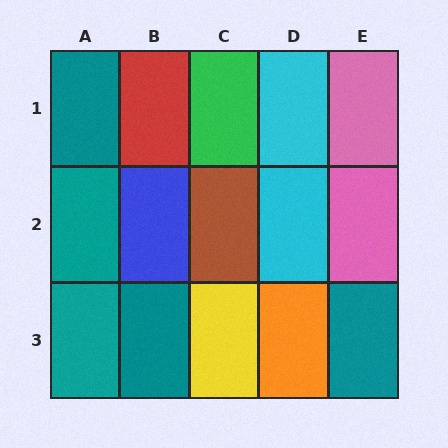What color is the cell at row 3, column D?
Orange.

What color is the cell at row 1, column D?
Cyan.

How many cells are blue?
1 cell is blue.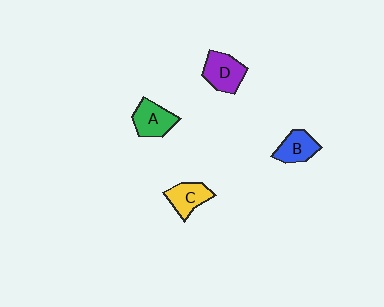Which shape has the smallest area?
Shape B (blue).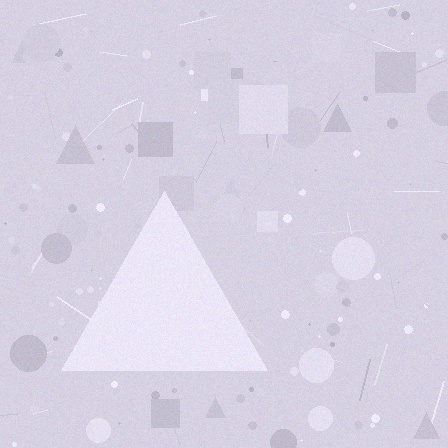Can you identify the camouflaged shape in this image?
The camouflaged shape is a triangle.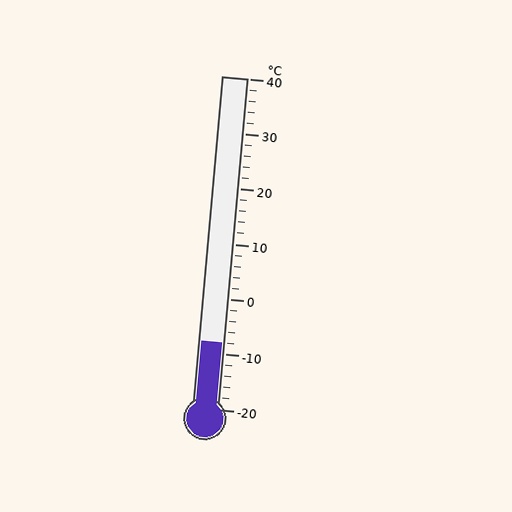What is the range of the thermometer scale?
The thermometer scale ranges from -20°C to 40°C.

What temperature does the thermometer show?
The thermometer shows approximately -8°C.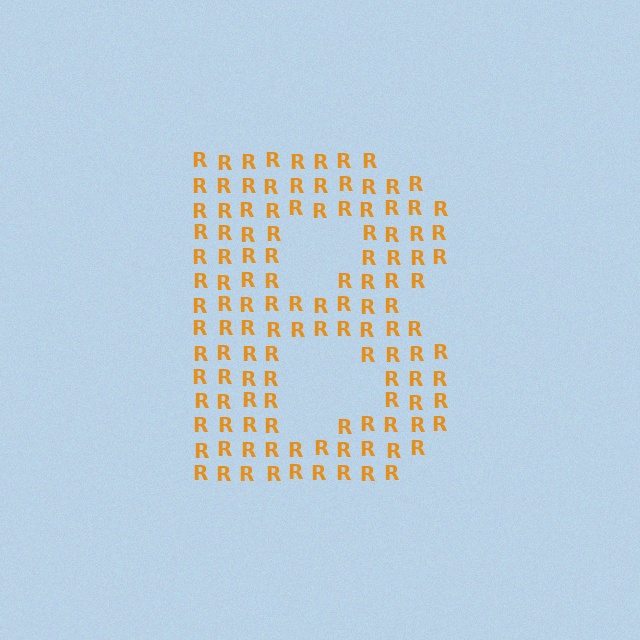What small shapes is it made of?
It is made of small letter R's.